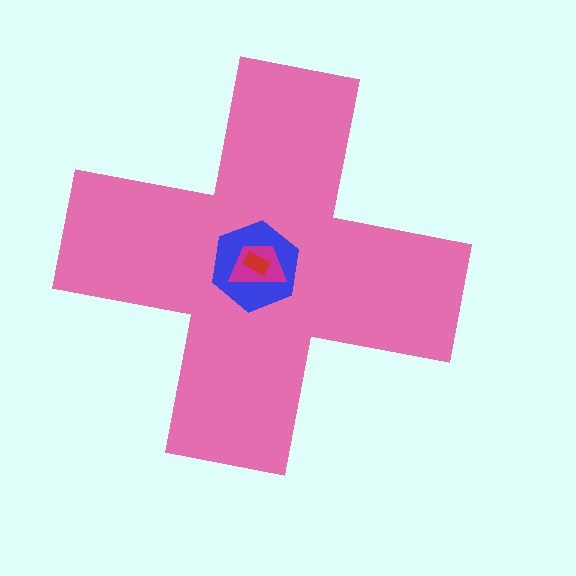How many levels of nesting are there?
4.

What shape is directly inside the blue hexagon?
The magenta trapezoid.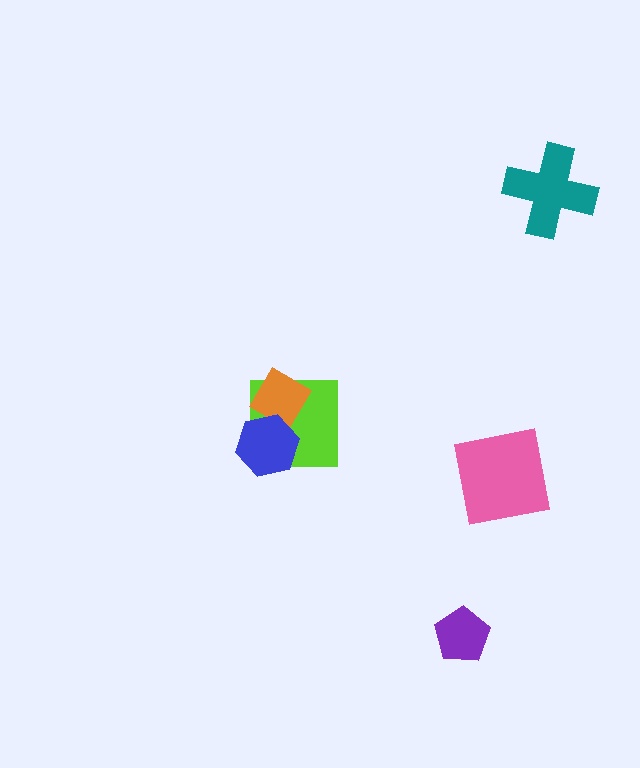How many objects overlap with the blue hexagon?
2 objects overlap with the blue hexagon.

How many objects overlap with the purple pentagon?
0 objects overlap with the purple pentagon.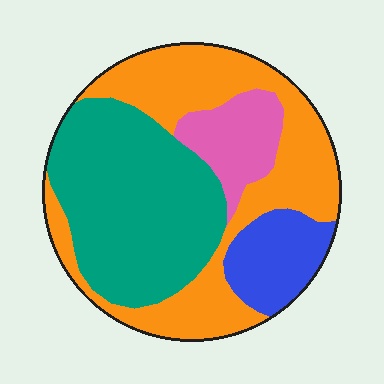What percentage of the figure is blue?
Blue takes up about one eighth (1/8) of the figure.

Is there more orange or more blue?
Orange.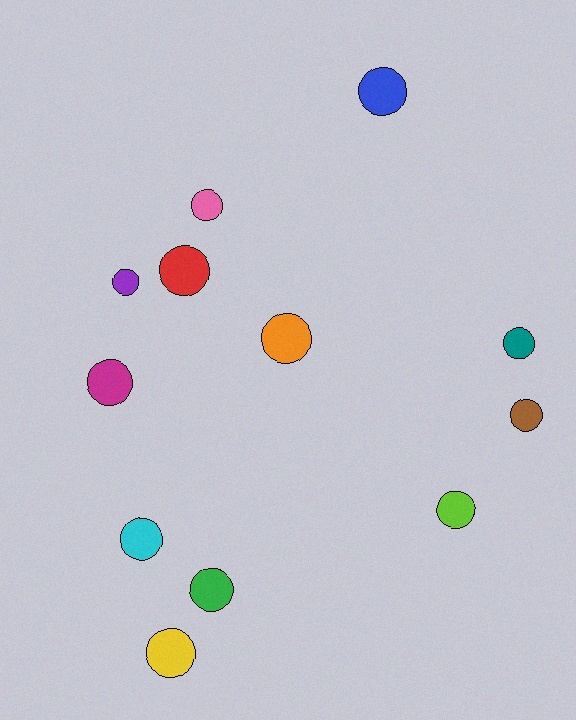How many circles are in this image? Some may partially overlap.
There are 12 circles.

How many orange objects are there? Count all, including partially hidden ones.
There is 1 orange object.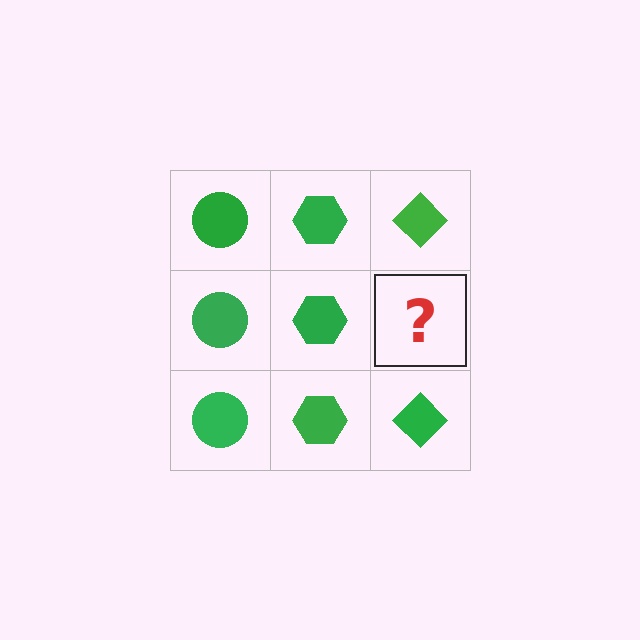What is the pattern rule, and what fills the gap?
The rule is that each column has a consistent shape. The gap should be filled with a green diamond.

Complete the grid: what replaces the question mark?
The question mark should be replaced with a green diamond.